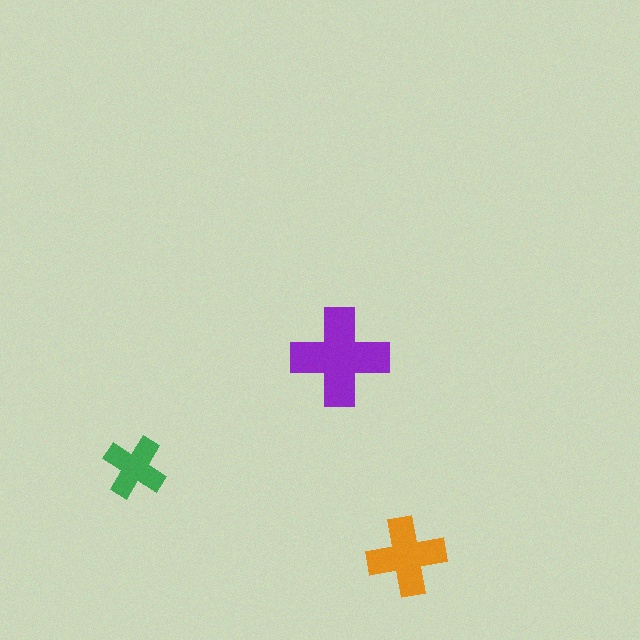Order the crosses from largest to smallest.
the purple one, the orange one, the green one.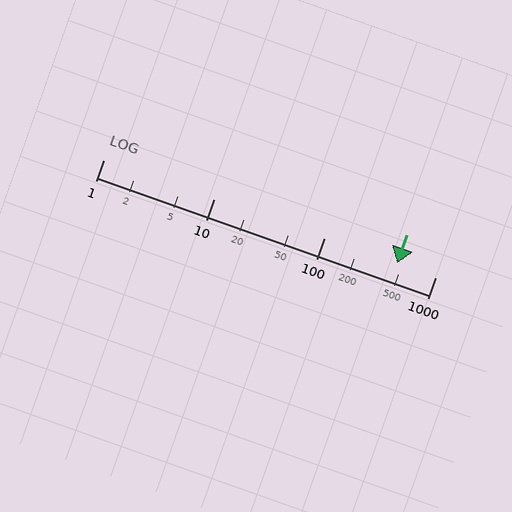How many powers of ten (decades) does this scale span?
The scale spans 3 decades, from 1 to 1000.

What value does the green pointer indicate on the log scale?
The pointer indicates approximately 450.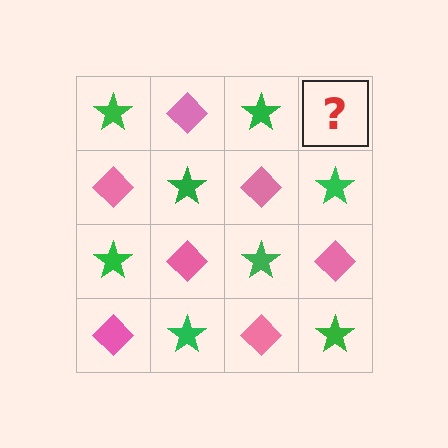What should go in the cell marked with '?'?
The missing cell should contain a pink diamond.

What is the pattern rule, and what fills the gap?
The rule is that it alternates green star and pink diamond in a checkerboard pattern. The gap should be filled with a pink diamond.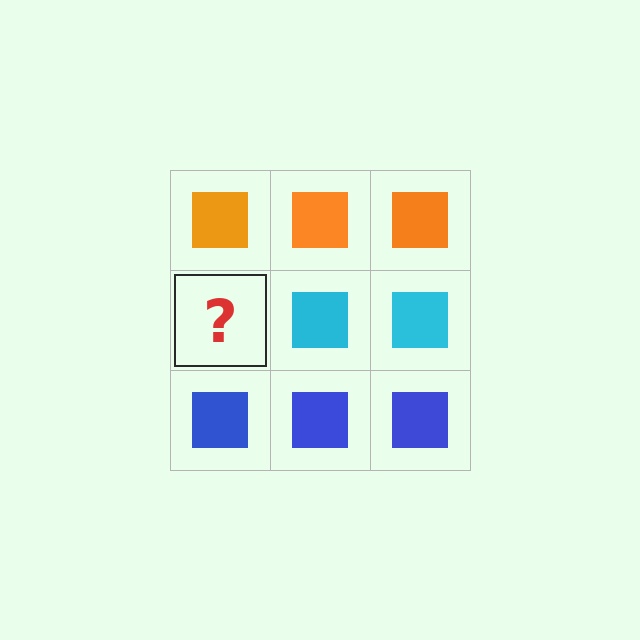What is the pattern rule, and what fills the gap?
The rule is that each row has a consistent color. The gap should be filled with a cyan square.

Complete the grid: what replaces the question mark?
The question mark should be replaced with a cyan square.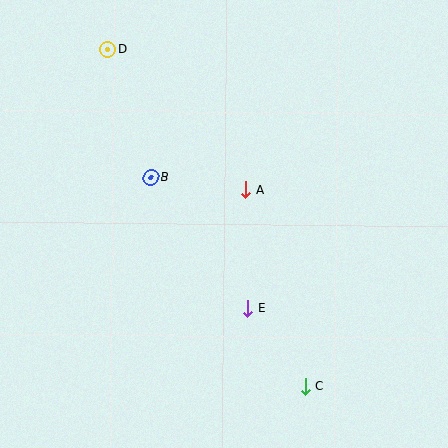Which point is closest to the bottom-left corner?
Point E is closest to the bottom-left corner.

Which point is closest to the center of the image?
Point A at (246, 190) is closest to the center.